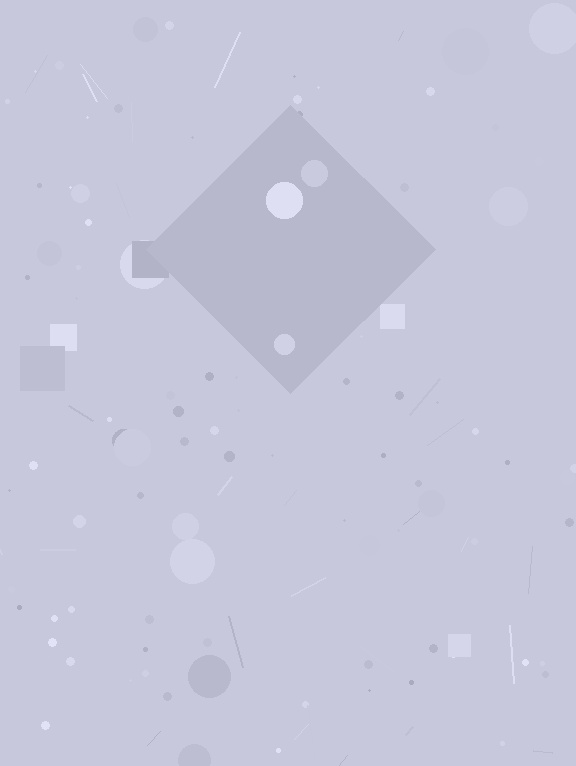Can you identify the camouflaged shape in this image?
The camouflaged shape is a diamond.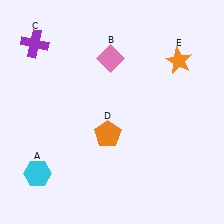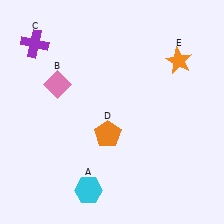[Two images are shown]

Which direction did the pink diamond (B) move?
The pink diamond (B) moved left.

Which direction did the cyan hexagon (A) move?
The cyan hexagon (A) moved right.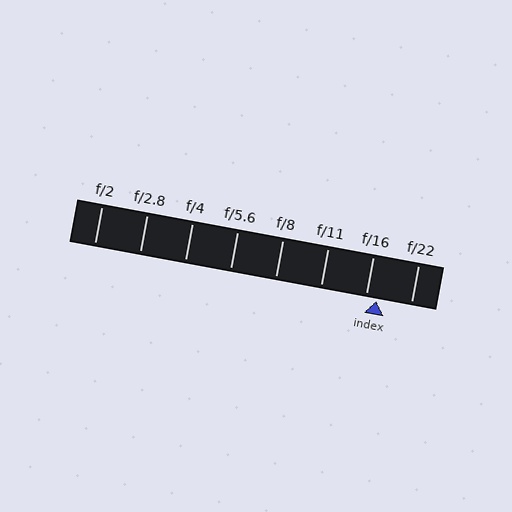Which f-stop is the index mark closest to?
The index mark is closest to f/16.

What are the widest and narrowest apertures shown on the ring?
The widest aperture shown is f/2 and the narrowest is f/22.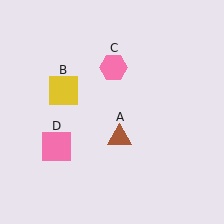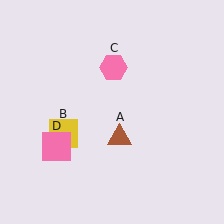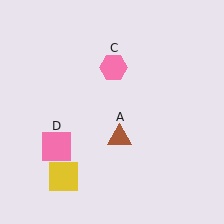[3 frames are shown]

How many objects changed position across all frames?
1 object changed position: yellow square (object B).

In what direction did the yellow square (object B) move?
The yellow square (object B) moved down.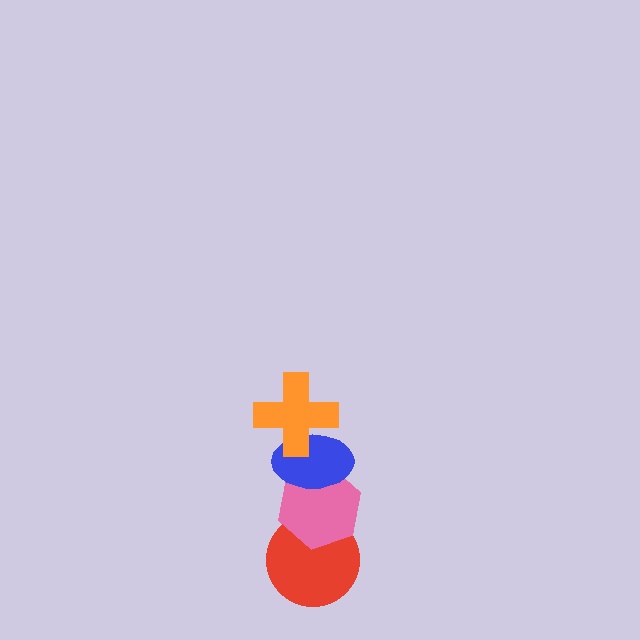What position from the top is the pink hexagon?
The pink hexagon is 3rd from the top.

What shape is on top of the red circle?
The pink hexagon is on top of the red circle.